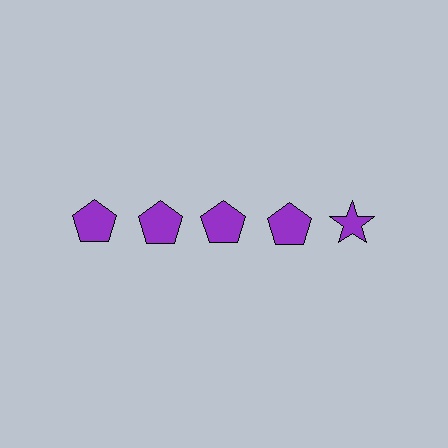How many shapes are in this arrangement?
There are 5 shapes arranged in a grid pattern.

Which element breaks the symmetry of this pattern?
The purple star in the top row, rightmost column breaks the symmetry. All other shapes are purple pentagons.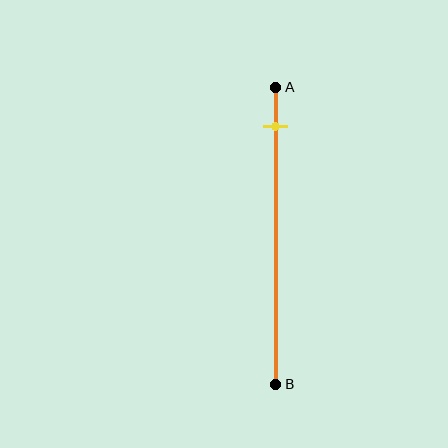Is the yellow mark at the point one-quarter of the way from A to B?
No, the mark is at about 15% from A, not at the 25% one-quarter point.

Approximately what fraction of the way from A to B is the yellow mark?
The yellow mark is approximately 15% of the way from A to B.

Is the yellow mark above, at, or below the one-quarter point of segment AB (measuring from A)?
The yellow mark is above the one-quarter point of segment AB.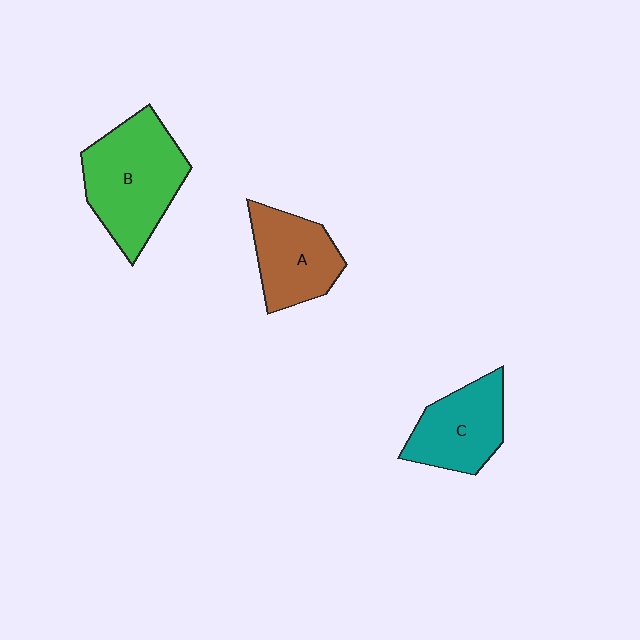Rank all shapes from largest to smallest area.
From largest to smallest: B (green), A (brown), C (teal).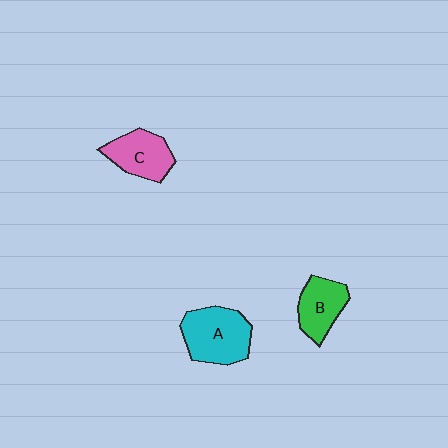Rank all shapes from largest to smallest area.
From largest to smallest: A (cyan), C (pink), B (green).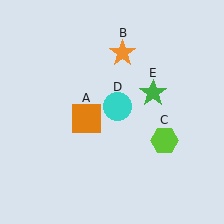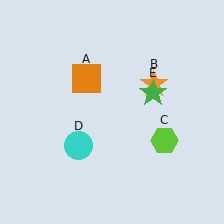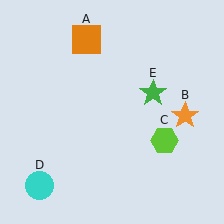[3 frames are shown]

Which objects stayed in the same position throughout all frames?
Lime hexagon (object C) and green star (object E) remained stationary.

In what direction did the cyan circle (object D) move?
The cyan circle (object D) moved down and to the left.